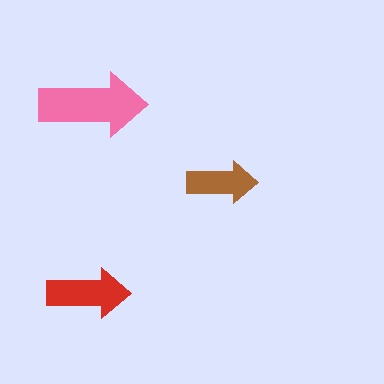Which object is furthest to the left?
The red arrow is leftmost.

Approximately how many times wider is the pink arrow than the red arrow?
About 1.5 times wider.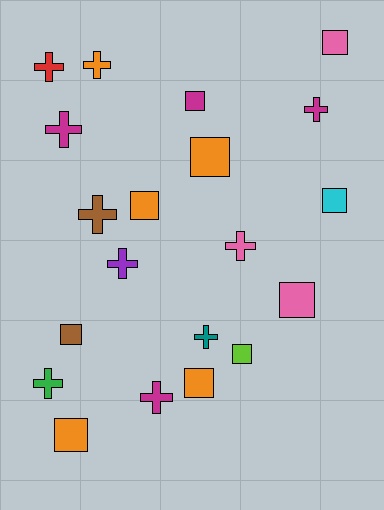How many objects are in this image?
There are 20 objects.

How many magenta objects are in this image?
There are 4 magenta objects.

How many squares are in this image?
There are 10 squares.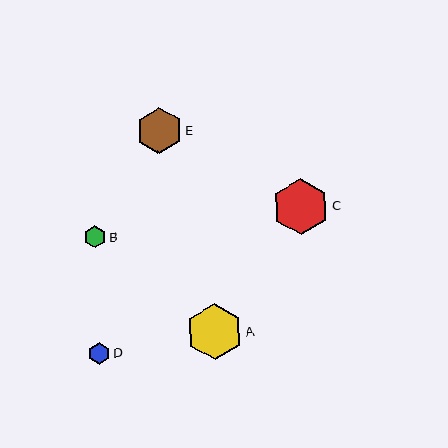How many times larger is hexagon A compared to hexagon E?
Hexagon A is approximately 1.2 times the size of hexagon E.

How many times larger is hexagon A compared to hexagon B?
Hexagon A is approximately 2.5 times the size of hexagon B.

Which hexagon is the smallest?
Hexagon D is the smallest with a size of approximately 22 pixels.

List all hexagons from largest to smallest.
From largest to smallest: A, C, E, B, D.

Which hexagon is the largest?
Hexagon A is the largest with a size of approximately 56 pixels.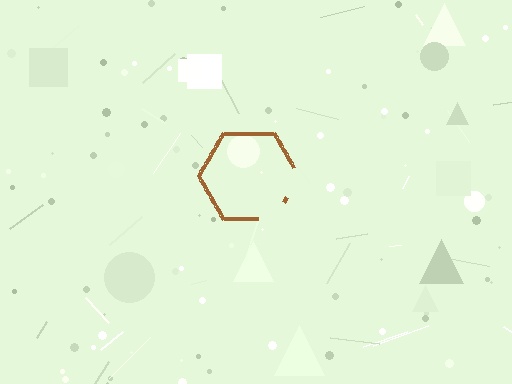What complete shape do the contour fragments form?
The contour fragments form a hexagon.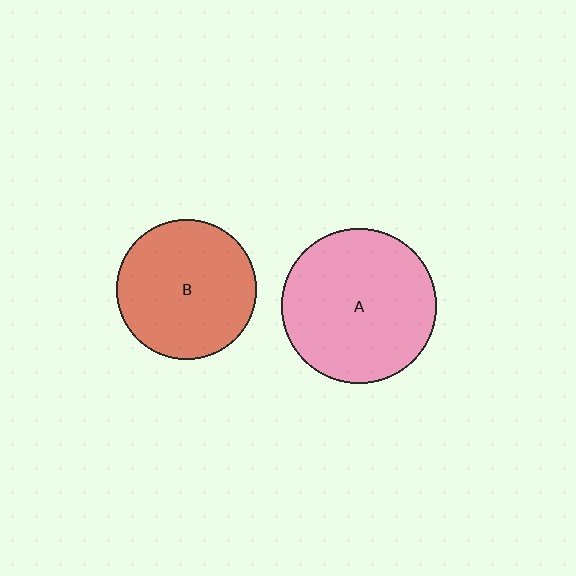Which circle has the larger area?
Circle A (pink).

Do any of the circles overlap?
No, none of the circles overlap.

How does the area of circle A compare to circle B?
Approximately 1.2 times.